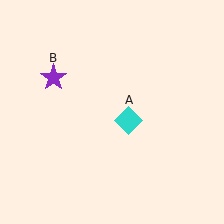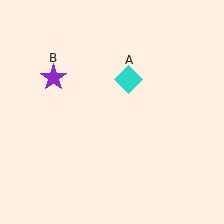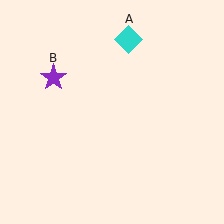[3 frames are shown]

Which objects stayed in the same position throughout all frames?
Purple star (object B) remained stationary.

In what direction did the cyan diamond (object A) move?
The cyan diamond (object A) moved up.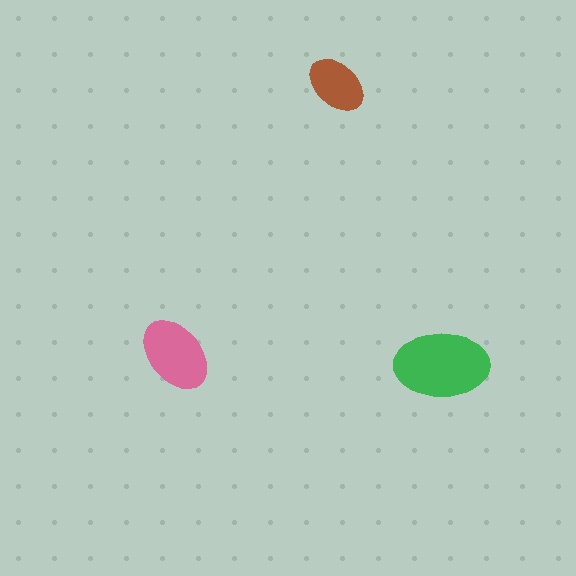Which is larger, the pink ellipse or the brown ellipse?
The pink one.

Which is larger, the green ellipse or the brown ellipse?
The green one.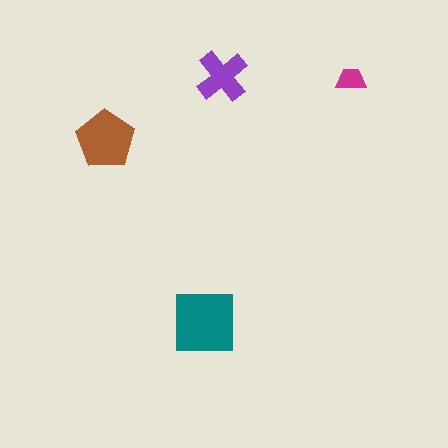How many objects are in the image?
There are 4 objects in the image.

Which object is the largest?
The teal square.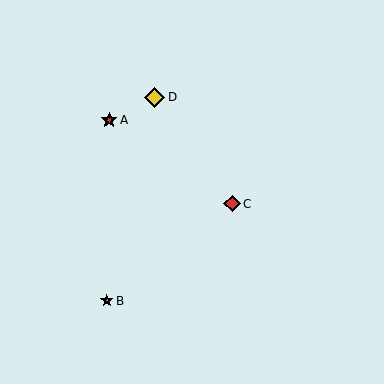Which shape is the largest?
The yellow diamond (labeled D) is the largest.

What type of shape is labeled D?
Shape D is a yellow diamond.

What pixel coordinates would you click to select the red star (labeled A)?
Click at (109, 120) to select the red star A.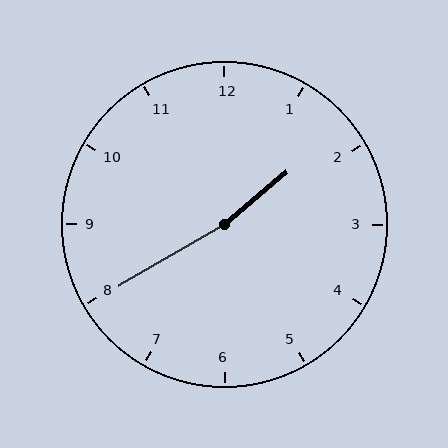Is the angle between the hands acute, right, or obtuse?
It is obtuse.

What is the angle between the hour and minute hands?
Approximately 170 degrees.